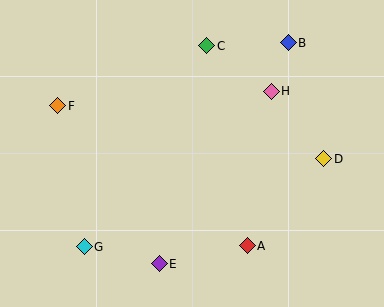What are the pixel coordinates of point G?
Point G is at (84, 247).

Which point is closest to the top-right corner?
Point B is closest to the top-right corner.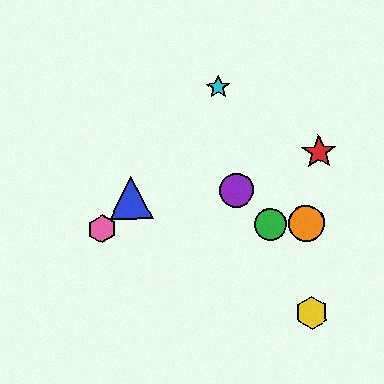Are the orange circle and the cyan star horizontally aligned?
No, the orange circle is at y≈223 and the cyan star is at y≈87.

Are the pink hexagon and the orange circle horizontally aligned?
Yes, both are at y≈229.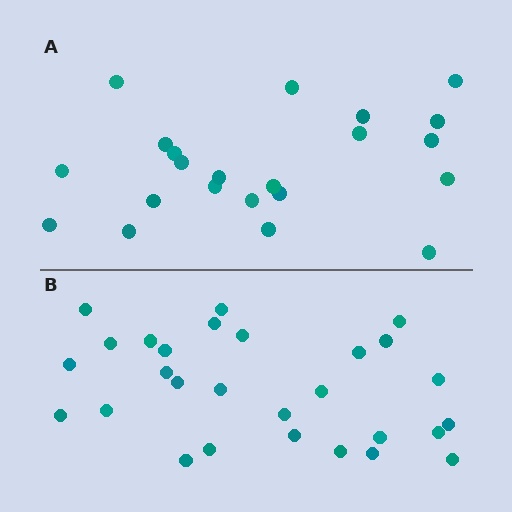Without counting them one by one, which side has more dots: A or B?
Region B (the bottom region) has more dots.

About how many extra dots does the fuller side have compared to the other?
Region B has about 6 more dots than region A.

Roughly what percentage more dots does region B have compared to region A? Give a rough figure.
About 25% more.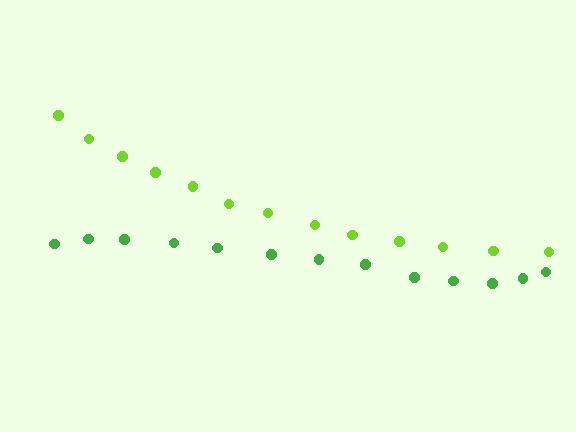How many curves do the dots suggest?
There are 2 distinct paths.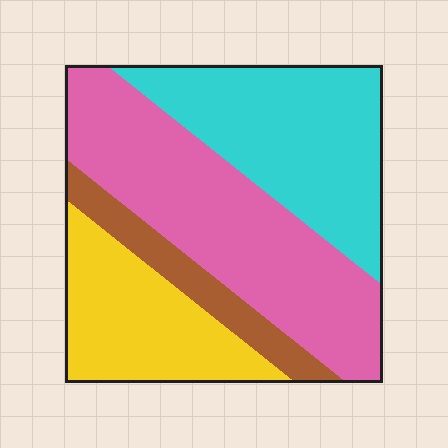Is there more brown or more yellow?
Yellow.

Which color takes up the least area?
Brown, at roughly 10%.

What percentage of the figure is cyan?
Cyan takes up about one third (1/3) of the figure.